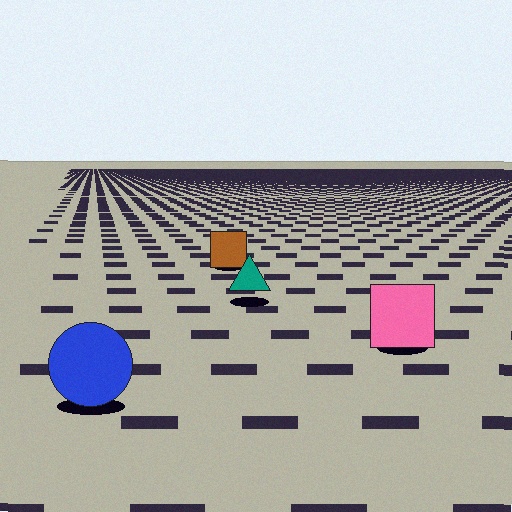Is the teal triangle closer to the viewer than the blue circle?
No. The blue circle is closer — you can tell from the texture gradient: the ground texture is coarser near it.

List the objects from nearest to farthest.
From nearest to farthest: the blue circle, the pink square, the teal triangle, the brown square.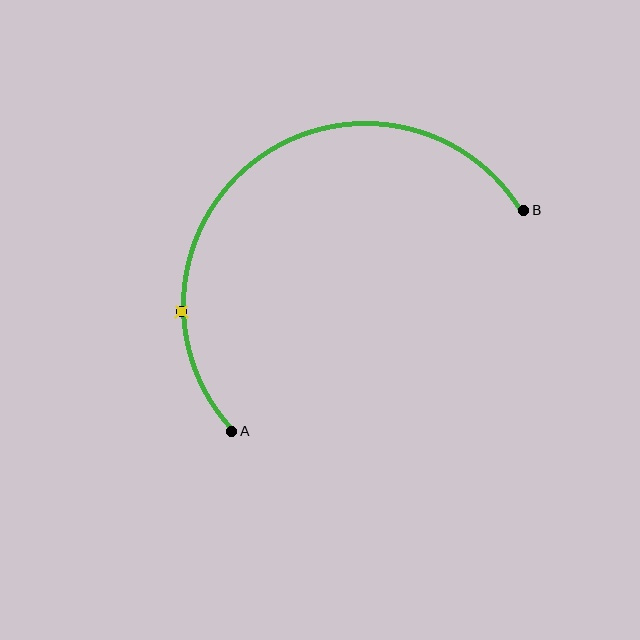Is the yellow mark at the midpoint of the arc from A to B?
No. The yellow mark lies on the arc but is closer to endpoint A. The arc midpoint would be at the point on the curve equidistant along the arc from both A and B.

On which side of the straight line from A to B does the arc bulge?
The arc bulges above and to the left of the straight line connecting A and B.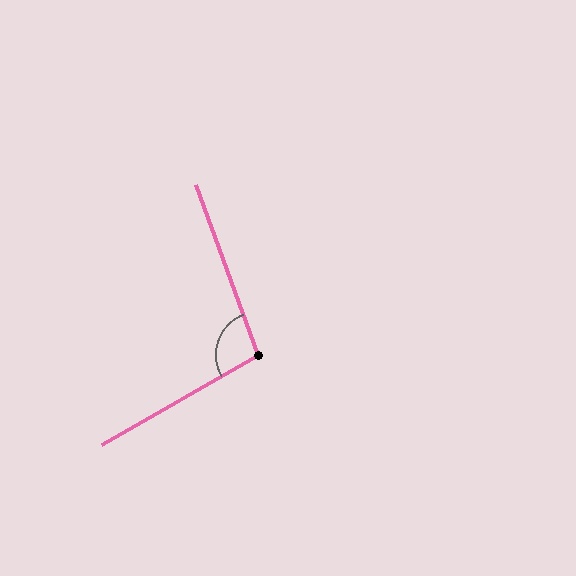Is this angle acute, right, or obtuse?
It is obtuse.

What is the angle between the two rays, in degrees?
Approximately 100 degrees.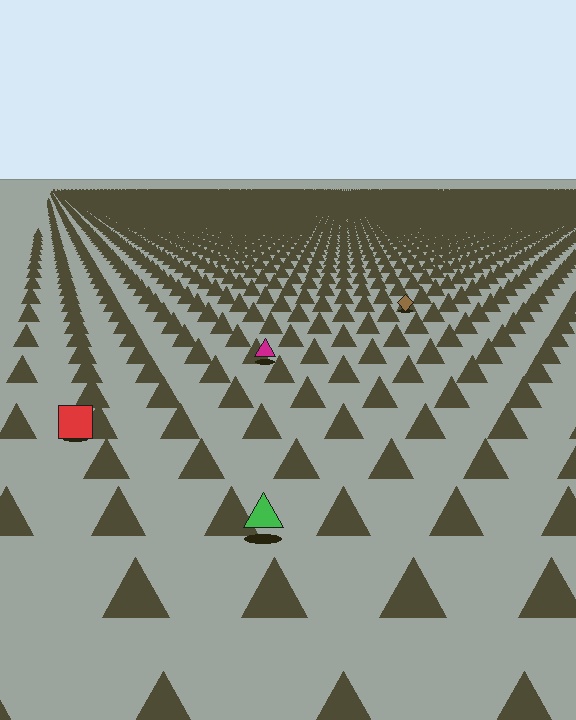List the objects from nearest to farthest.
From nearest to farthest: the green triangle, the red square, the magenta triangle, the brown diamond.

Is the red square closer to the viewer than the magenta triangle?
Yes. The red square is closer — you can tell from the texture gradient: the ground texture is coarser near it.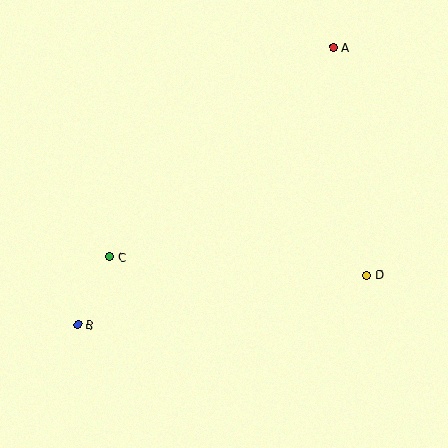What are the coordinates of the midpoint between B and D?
The midpoint between B and D is at (222, 300).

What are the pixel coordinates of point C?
Point C is at (110, 257).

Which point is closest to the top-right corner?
Point A is closest to the top-right corner.